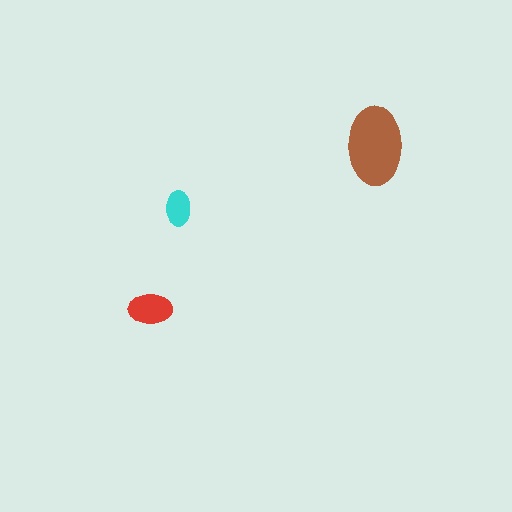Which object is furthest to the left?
The red ellipse is leftmost.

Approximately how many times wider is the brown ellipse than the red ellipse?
About 2 times wider.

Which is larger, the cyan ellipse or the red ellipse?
The red one.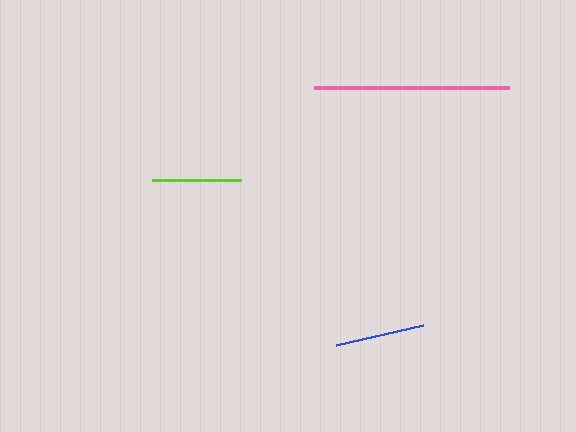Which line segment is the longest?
The pink line is the longest at approximately 194 pixels.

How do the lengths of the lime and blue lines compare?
The lime and blue lines are approximately the same length.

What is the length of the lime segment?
The lime segment is approximately 89 pixels long.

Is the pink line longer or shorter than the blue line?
The pink line is longer than the blue line.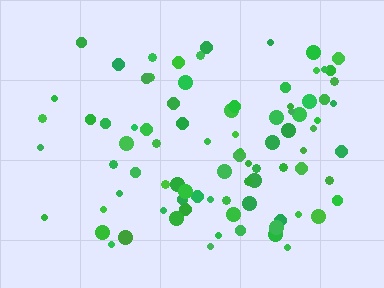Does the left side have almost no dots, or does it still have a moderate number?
Still a moderate number, just noticeably fewer than the right.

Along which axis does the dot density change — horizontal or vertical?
Horizontal.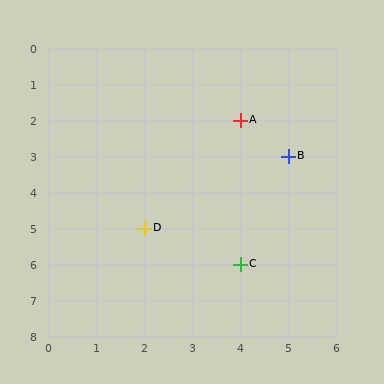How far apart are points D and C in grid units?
Points D and C are 2 columns and 1 row apart (about 2.2 grid units diagonally).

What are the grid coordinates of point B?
Point B is at grid coordinates (5, 3).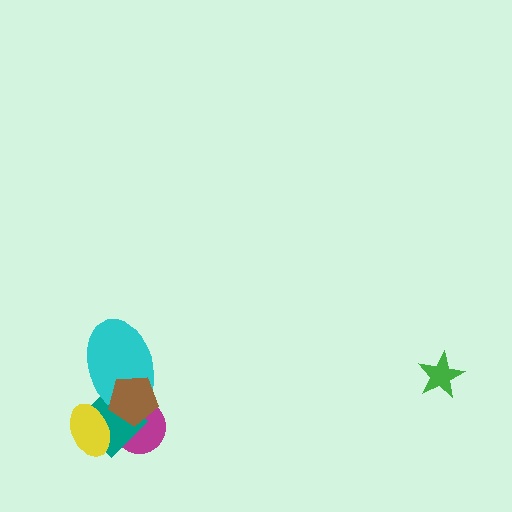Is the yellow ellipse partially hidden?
No, no other shape covers it.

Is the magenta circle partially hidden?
Yes, it is partially covered by another shape.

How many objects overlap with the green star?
0 objects overlap with the green star.